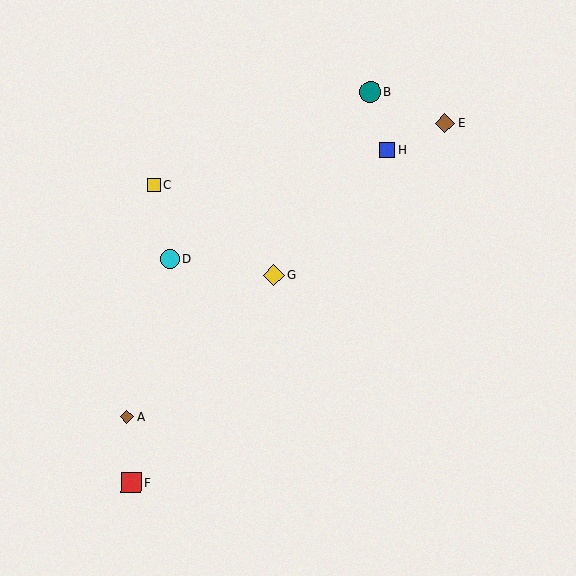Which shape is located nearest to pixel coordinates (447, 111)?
The brown diamond (labeled E) at (445, 123) is nearest to that location.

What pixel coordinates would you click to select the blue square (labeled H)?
Click at (387, 150) to select the blue square H.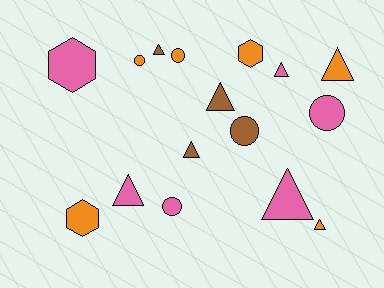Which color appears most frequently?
Pink, with 6 objects.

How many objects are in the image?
There are 16 objects.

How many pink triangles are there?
There are 3 pink triangles.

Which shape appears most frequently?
Triangle, with 8 objects.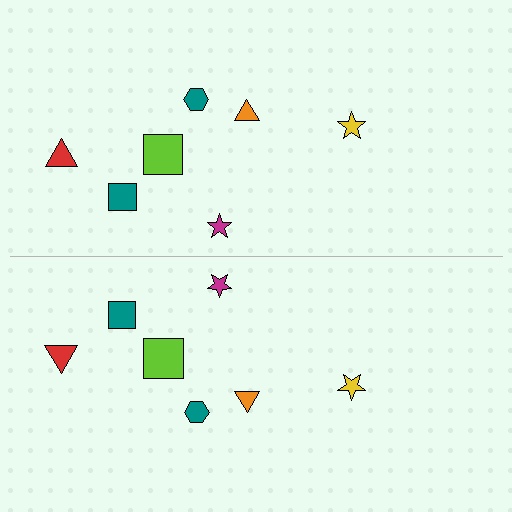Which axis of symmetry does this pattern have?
The pattern has a horizontal axis of symmetry running through the center of the image.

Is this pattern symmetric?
Yes, this pattern has bilateral (reflection) symmetry.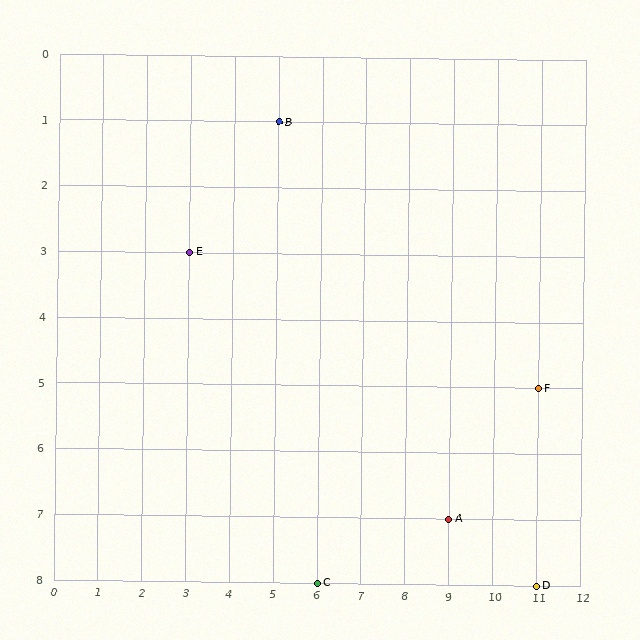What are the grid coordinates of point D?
Point D is at grid coordinates (11, 8).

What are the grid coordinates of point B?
Point B is at grid coordinates (5, 1).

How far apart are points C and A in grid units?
Points C and A are 3 columns and 1 row apart (about 3.2 grid units diagonally).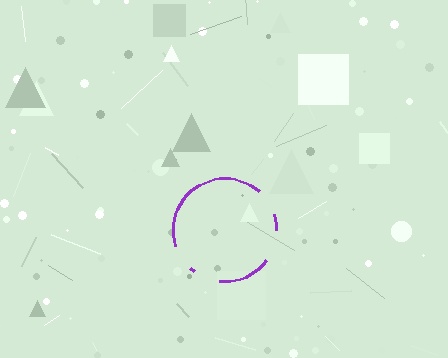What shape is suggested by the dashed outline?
The dashed outline suggests a circle.